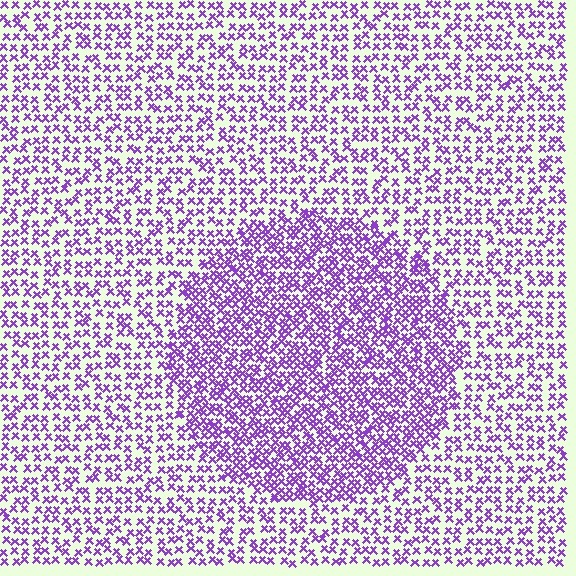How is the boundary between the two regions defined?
The boundary is defined by a change in element density (approximately 1.8x ratio). All elements are the same color, size, and shape.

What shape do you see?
I see a circle.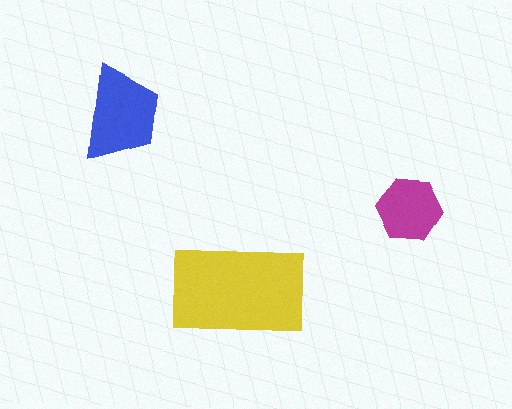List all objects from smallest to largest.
The magenta hexagon, the blue trapezoid, the yellow rectangle.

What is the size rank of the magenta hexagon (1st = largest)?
3rd.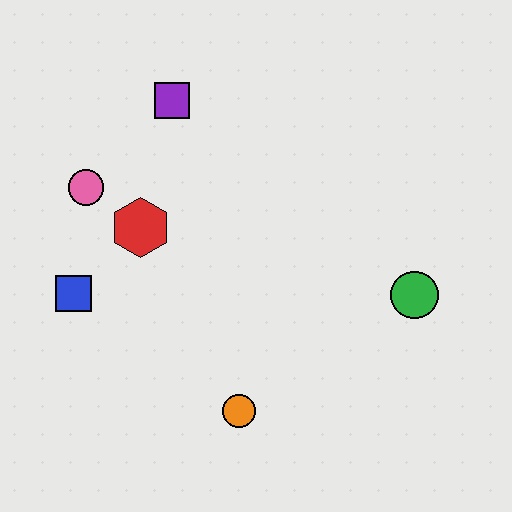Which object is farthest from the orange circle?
The purple square is farthest from the orange circle.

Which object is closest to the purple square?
The pink circle is closest to the purple square.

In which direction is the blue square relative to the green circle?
The blue square is to the left of the green circle.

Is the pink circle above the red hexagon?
Yes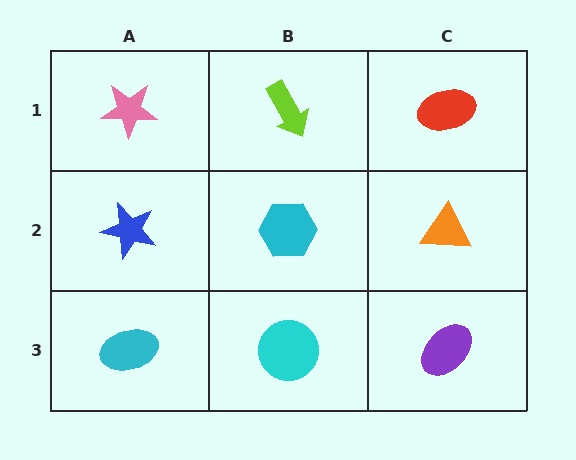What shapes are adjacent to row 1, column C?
An orange triangle (row 2, column C), a lime arrow (row 1, column B).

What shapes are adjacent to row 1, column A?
A blue star (row 2, column A), a lime arrow (row 1, column B).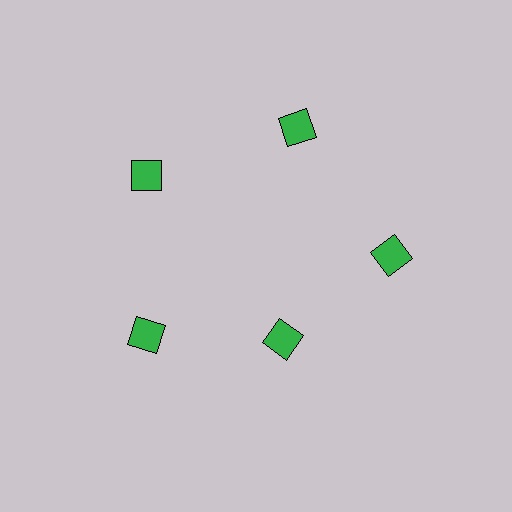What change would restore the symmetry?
The symmetry would be restored by moving it outward, back onto the ring so that all 5 diamonds sit at equal angles and equal distance from the center.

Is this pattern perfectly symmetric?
No. The 5 green diamonds are arranged in a ring, but one element near the 5 o'clock position is pulled inward toward the center, breaking the 5-fold rotational symmetry.